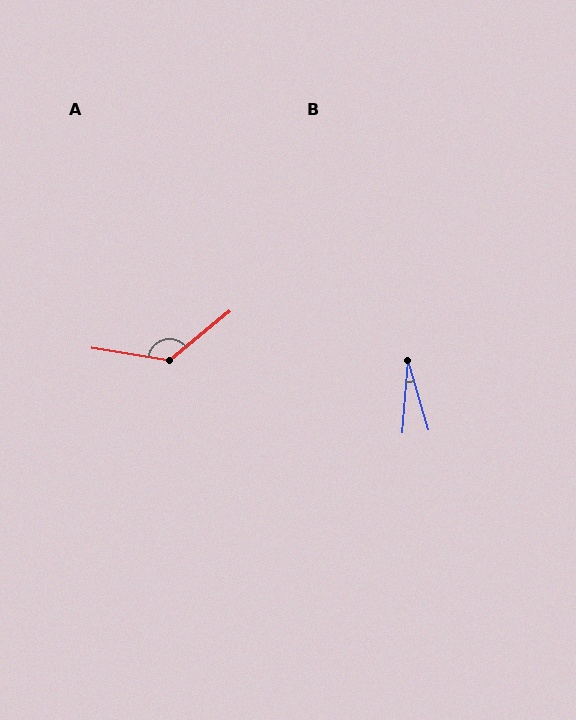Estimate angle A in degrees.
Approximately 131 degrees.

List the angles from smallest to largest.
B (21°), A (131°).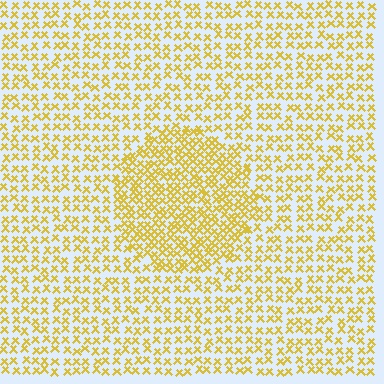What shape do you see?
I see a circle.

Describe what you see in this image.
The image contains small yellow elements arranged at two different densities. A circle-shaped region is visible where the elements are more densely packed than the surrounding area.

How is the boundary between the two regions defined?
The boundary is defined by a change in element density (approximately 1.8x ratio). All elements are the same color, size, and shape.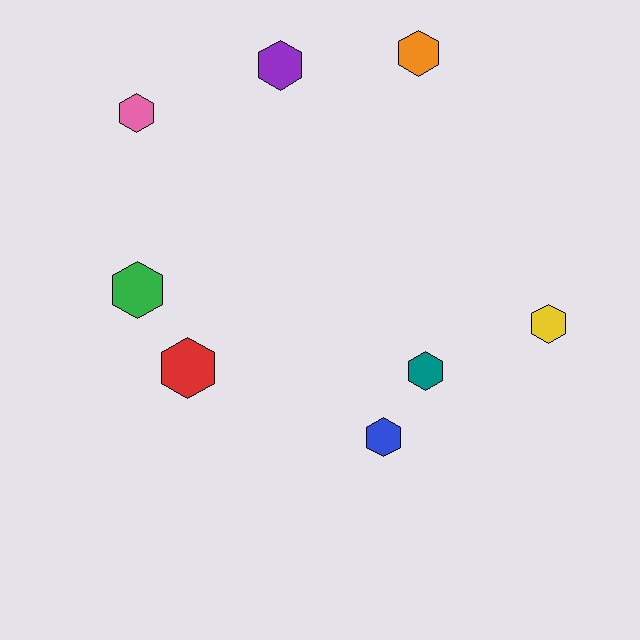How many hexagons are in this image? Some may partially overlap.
There are 8 hexagons.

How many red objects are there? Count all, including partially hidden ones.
There is 1 red object.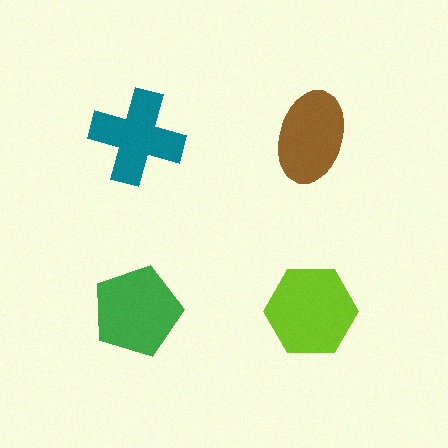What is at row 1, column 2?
A brown ellipse.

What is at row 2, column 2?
A lime hexagon.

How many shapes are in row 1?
2 shapes.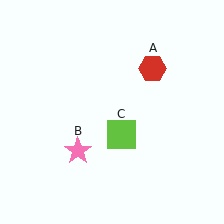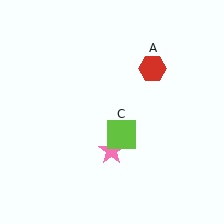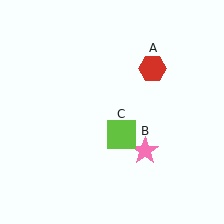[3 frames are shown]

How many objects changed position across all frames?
1 object changed position: pink star (object B).